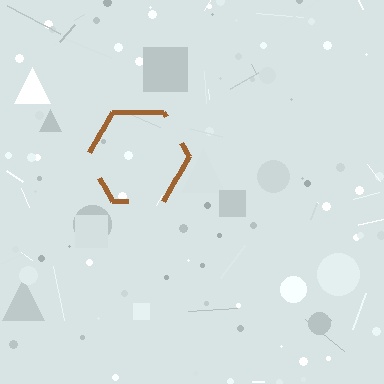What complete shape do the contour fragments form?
The contour fragments form a hexagon.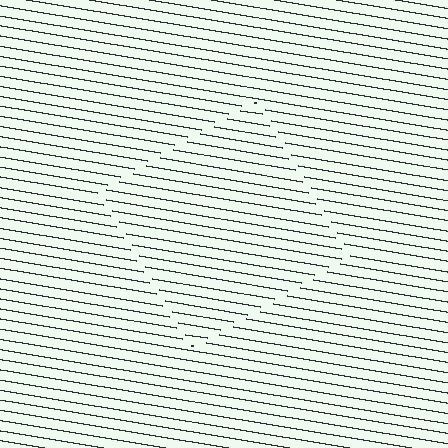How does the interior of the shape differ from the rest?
The interior of the shape contains the same grating, shifted by half a period — the contour is defined by the phase discontinuity where line-ends from the inner and outer gratings abut.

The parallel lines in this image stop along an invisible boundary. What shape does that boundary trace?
An illusory square. The interior of the shape contains the same grating, shifted by half a period — the contour is defined by the phase discontinuity where line-ends from the inner and outer gratings abut.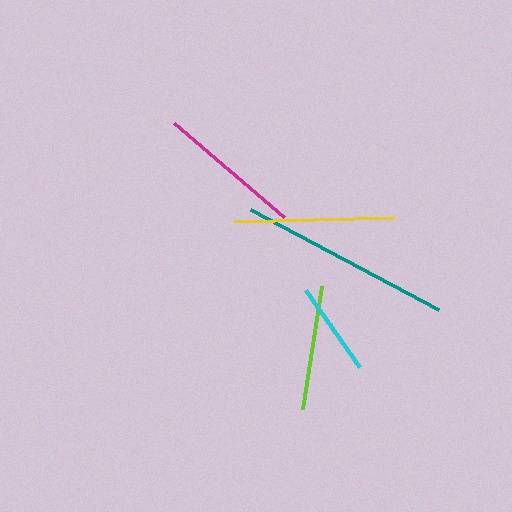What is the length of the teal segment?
The teal segment is approximately 213 pixels long.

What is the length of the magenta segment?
The magenta segment is approximately 144 pixels long.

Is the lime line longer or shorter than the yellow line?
The yellow line is longer than the lime line.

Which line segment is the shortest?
The cyan line is the shortest at approximately 94 pixels.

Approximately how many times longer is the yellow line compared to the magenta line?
The yellow line is approximately 1.1 times the length of the magenta line.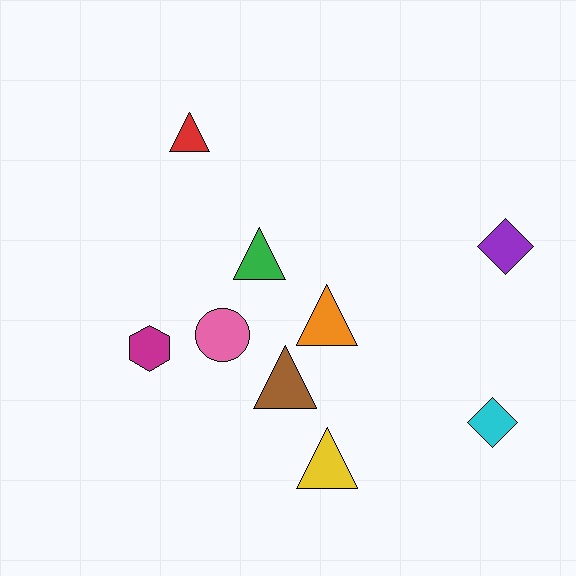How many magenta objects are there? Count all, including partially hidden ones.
There is 1 magenta object.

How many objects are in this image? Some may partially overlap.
There are 9 objects.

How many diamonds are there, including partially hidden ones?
There are 2 diamonds.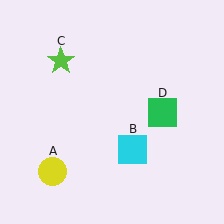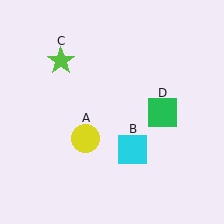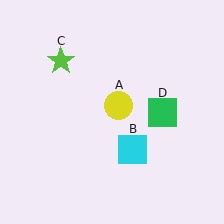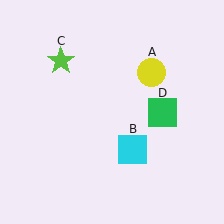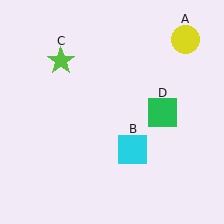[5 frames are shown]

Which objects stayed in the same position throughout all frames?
Cyan square (object B) and lime star (object C) and green square (object D) remained stationary.